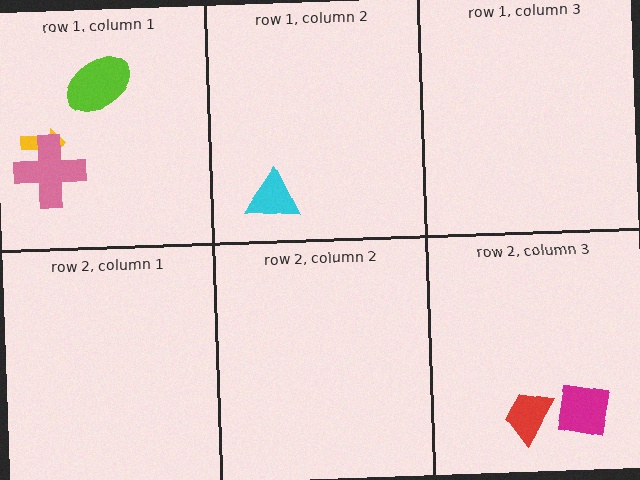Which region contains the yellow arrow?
The row 1, column 1 region.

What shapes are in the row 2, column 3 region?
The red trapezoid, the magenta square.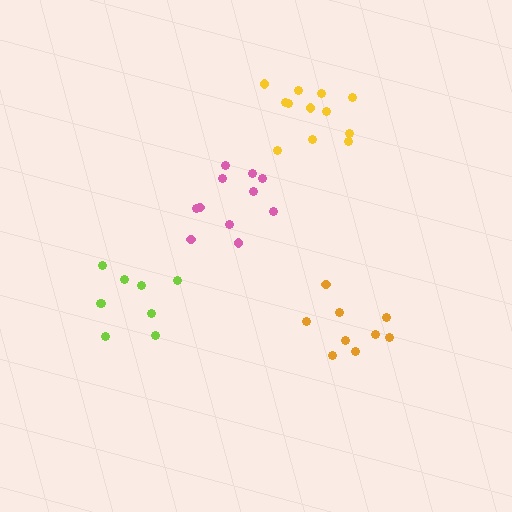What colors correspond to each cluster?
The clusters are colored: lime, pink, orange, yellow.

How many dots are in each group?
Group 1: 9 dots, Group 2: 11 dots, Group 3: 9 dots, Group 4: 12 dots (41 total).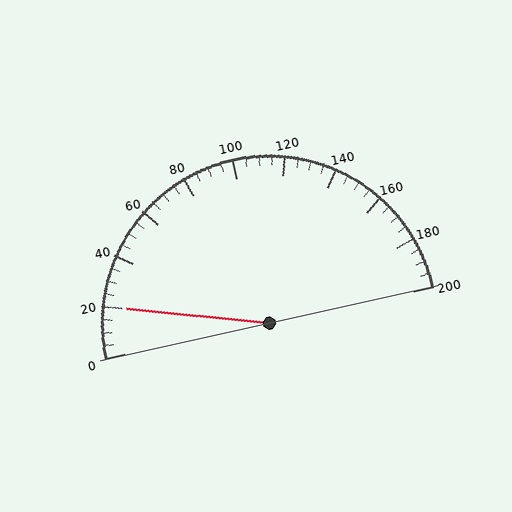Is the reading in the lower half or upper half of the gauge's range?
The reading is in the lower half of the range (0 to 200).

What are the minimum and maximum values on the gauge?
The gauge ranges from 0 to 200.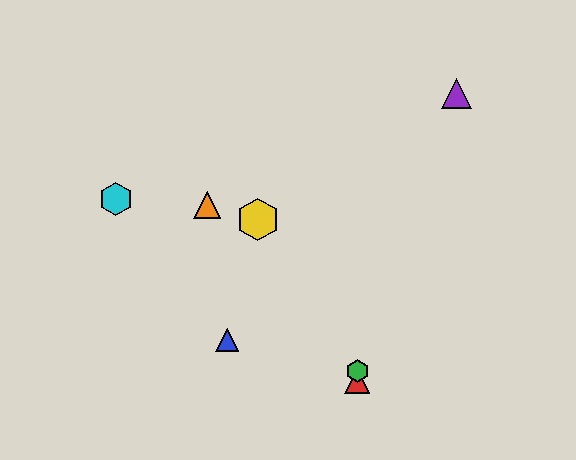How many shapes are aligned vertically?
2 shapes (the red triangle, the green hexagon) are aligned vertically.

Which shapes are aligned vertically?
The red triangle, the green hexagon are aligned vertically.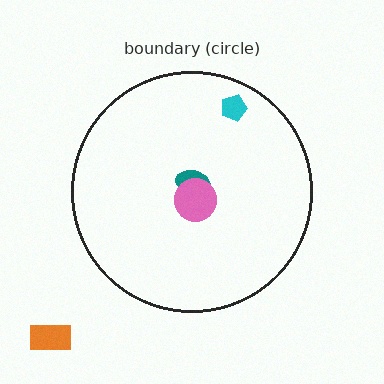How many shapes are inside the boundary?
3 inside, 1 outside.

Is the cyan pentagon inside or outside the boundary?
Inside.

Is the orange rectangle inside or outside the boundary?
Outside.